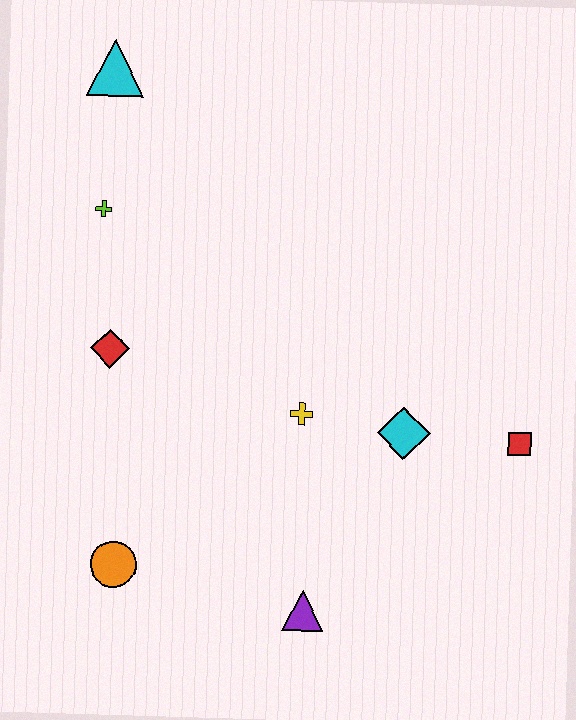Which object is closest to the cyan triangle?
The lime cross is closest to the cyan triangle.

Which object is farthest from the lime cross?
The red square is farthest from the lime cross.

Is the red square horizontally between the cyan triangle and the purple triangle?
No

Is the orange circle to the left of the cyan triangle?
No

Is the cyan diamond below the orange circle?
No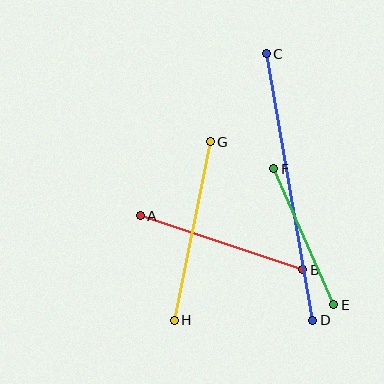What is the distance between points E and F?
The distance is approximately 149 pixels.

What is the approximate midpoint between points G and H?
The midpoint is at approximately (192, 231) pixels.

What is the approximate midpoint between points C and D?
The midpoint is at approximately (289, 187) pixels.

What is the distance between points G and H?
The distance is approximately 182 pixels.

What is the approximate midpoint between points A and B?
The midpoint is at approximately (221, 243) pixels.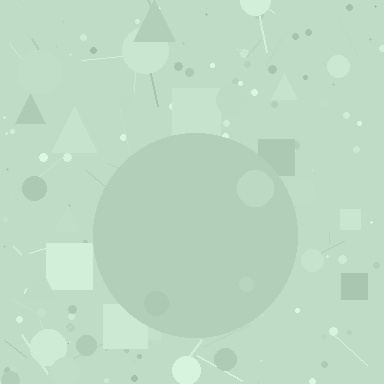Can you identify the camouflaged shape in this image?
The camouflaged shape is a circle.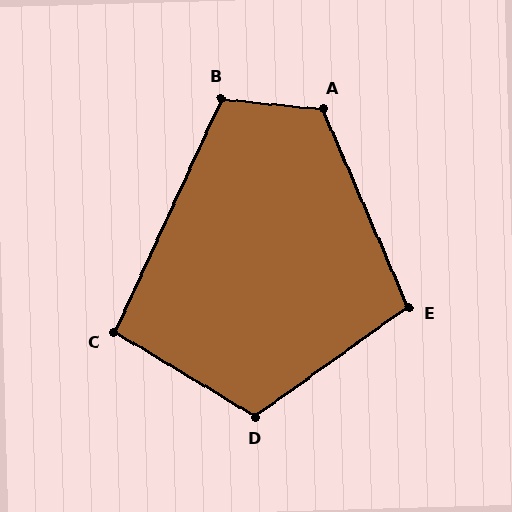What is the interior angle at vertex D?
Approximately 113 degrees (obtuse).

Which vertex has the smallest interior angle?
C, at approximately 96 degrees.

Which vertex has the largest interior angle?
A, at approximately 119 degrees.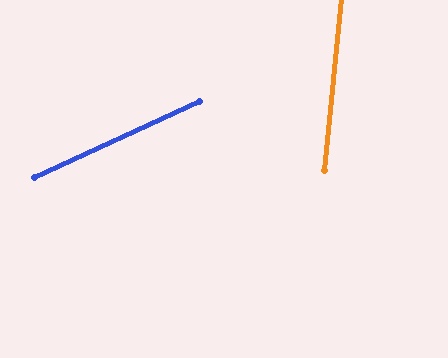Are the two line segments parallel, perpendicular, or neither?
Neither parallel nor perpendicular — they differ by about 60°.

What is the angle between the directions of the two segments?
Approximately 60 degrees.